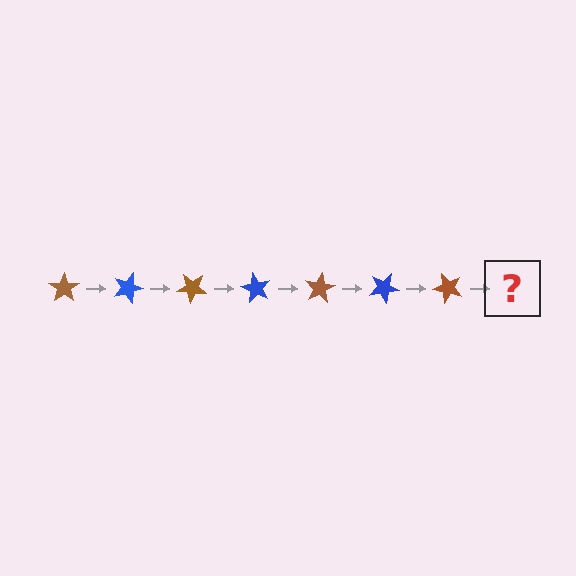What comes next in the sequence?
The next element should be a blue star, rotated 140 degrees from the start.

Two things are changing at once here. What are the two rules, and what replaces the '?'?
The two rules are that it rotates 20 degrees each step and the color cycles through brown and blue. The '?' should be a blue star, rotated 140 degrees from the start.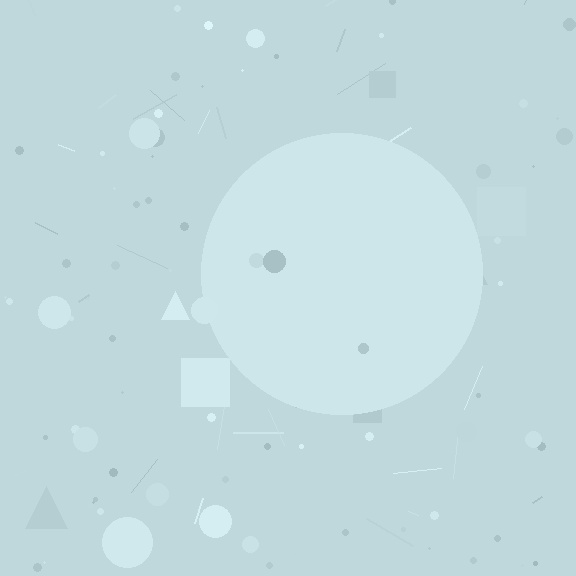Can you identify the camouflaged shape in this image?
The camouflaged shape is a circle.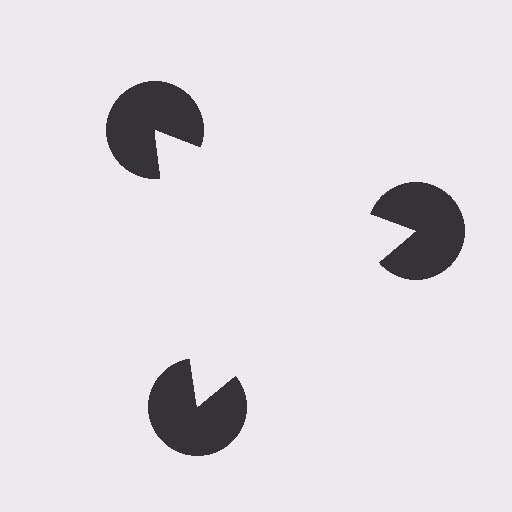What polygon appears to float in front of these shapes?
An illusory triangle — its edges are inferred from the aligned wedge cuts in the pac-man discs, not physically drawn.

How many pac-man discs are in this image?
There are 3 — one at each vertex of the illusory triangle.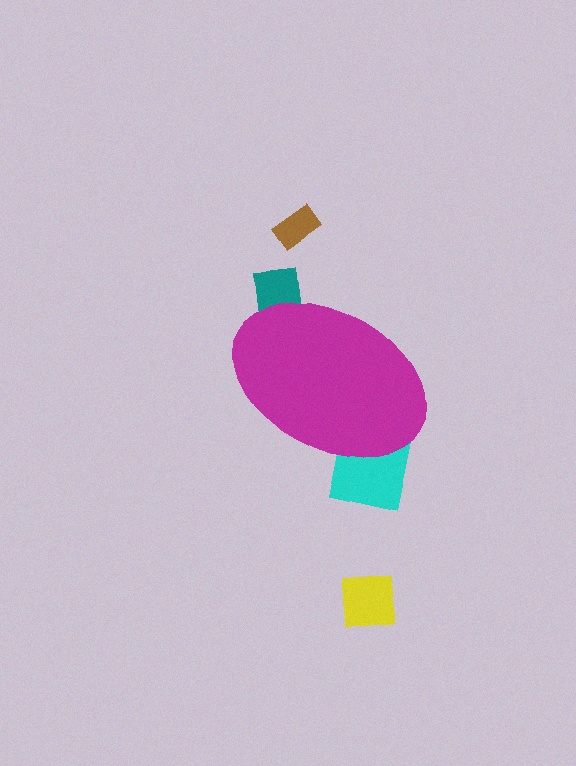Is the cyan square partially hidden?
Yes, the cyan square is partially hidden behind the magenta ellipse.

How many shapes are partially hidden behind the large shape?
2 shapes are partially hidden.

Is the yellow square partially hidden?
No, the yellow square is fully visible.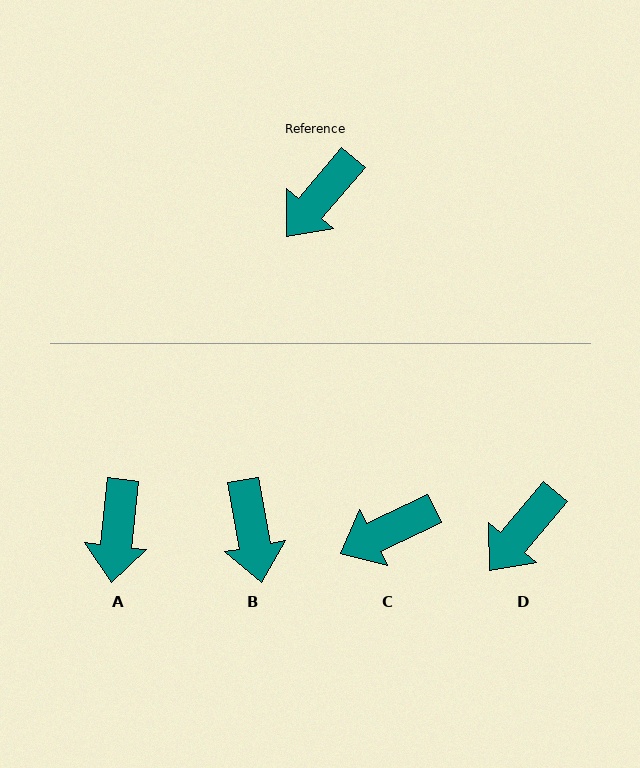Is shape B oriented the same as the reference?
No, it is off by about 50 degrees.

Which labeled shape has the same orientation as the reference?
D.